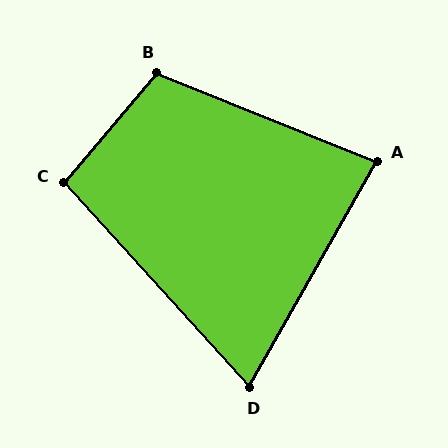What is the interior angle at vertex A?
Approximately 82 degrees (acute).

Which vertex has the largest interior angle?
B, at approximately 108 degrees.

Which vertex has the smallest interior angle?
D, at approximately 72 degrees.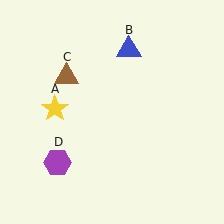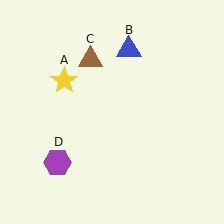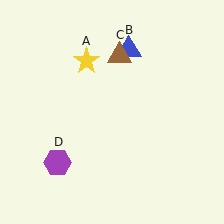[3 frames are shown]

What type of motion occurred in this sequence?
The yellow star (object A), brown triangle (object C) rotated clockwise around the center of the scene.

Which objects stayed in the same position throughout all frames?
Blue triangle (object B) and purple hexagon (object D) remained stationary.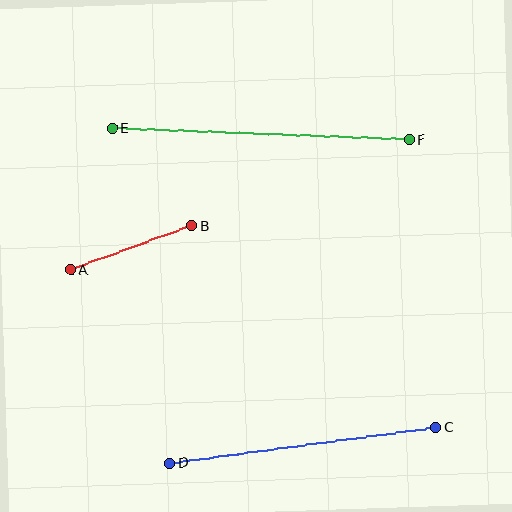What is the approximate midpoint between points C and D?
The midpoint is at approximately (302, 445) pixels.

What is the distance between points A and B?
The distance is approximately 129 pixels.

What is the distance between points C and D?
The distance is approximately 268 pixels.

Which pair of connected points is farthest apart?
Points E and F are farthest apart.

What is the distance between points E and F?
The distance is approximately 298 pixels.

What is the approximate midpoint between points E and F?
The midpoint is at approximately (261, 134) pixels.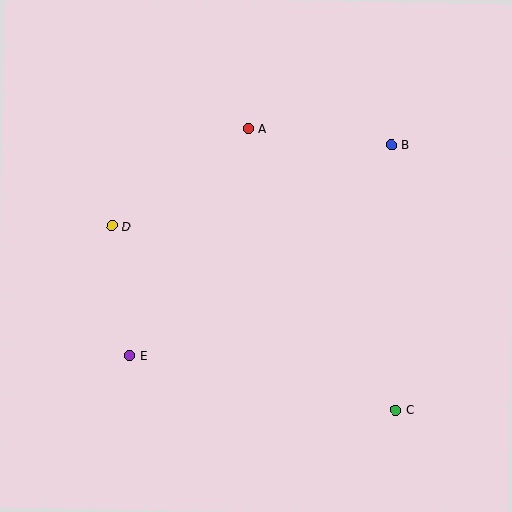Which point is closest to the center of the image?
Point A at (249, 128) is closest to the center.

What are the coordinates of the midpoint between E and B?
The midpoint between E and B is at (261, 250).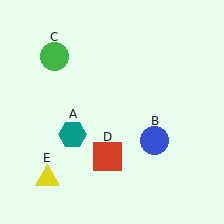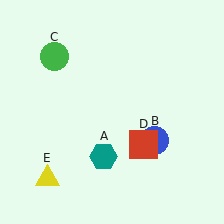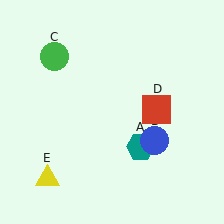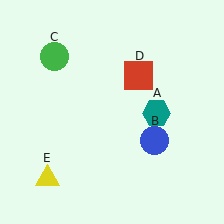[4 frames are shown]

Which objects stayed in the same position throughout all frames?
Blue circle (object B) and green circle (object C) and yellow triangle (object E) remained stationary.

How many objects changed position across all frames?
2 objects changed position: teal hexagon (object A), red square (object D).